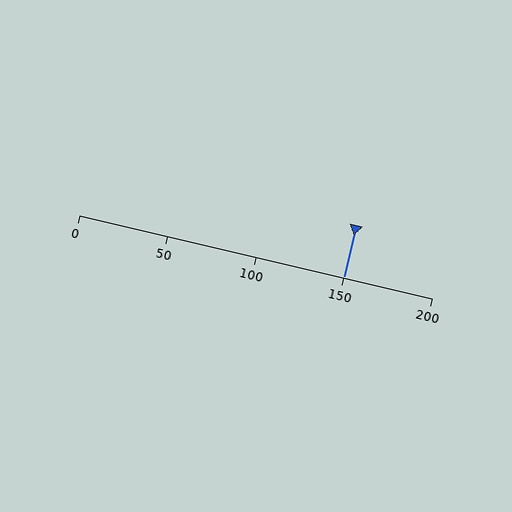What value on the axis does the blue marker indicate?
The marker indicates approximately 150.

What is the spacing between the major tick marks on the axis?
The major ticks are spaced 50 apart.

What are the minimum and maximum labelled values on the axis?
The axis runs from 0 to 200.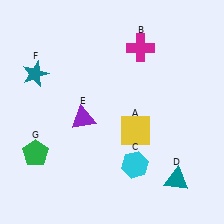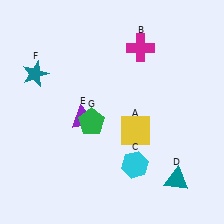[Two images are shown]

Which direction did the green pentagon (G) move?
The green pentagon (G) moved right.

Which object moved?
The green pentagon (G) moved right.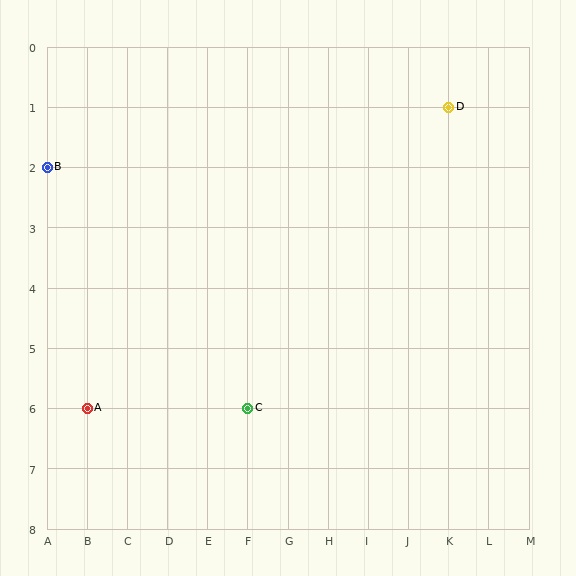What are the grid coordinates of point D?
Point D is at grid coordinates (K, 1).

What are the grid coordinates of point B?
Point B is at grid coordinates (A, 2).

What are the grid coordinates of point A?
Point A is at grid coordinates (B, 6).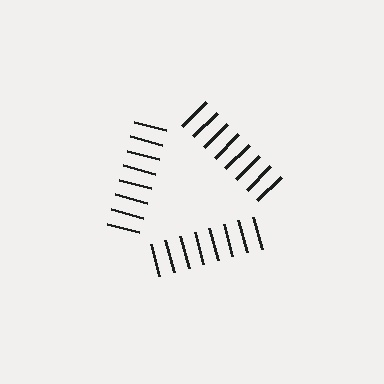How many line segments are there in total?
24 — 8 along each of the 3 edges.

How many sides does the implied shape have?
3 sides — the line-ends trace a triangle.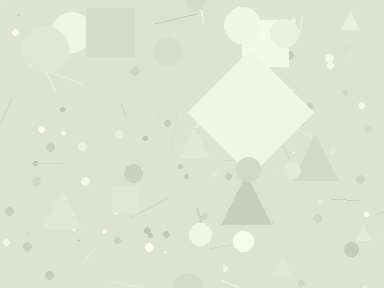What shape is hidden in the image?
A diamond is hidden in the image.